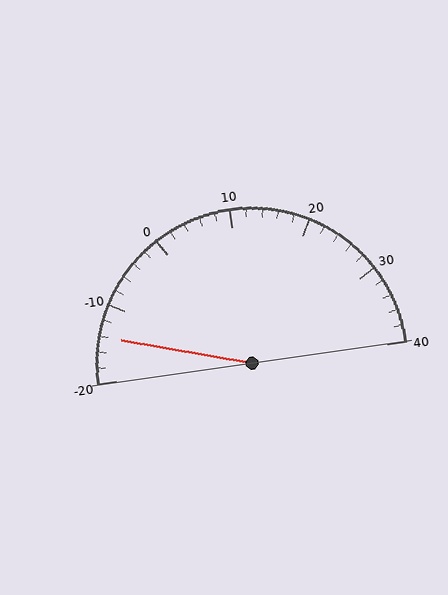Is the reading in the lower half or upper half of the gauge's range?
The reading is in the lower half of the range (-20 to 40).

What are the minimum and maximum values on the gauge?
The gauge ranges from -20 to 40.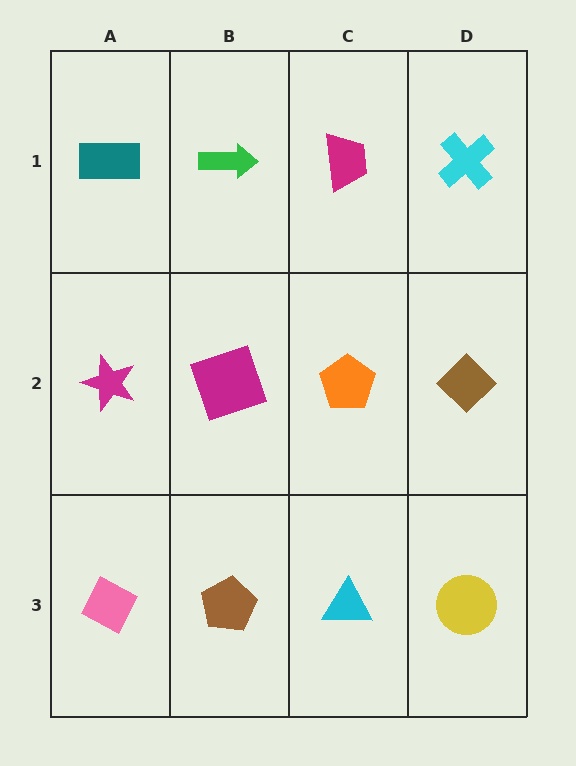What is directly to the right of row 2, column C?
A brown diamond.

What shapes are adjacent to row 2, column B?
A green arrow (row 1, column B), a brown pentagon (row 3, column B), a magenta star (row 2, column A), an orange pentagon (row 2, column C).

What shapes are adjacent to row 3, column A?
A magenta star (row 2, column A), a brown pentagon (row 3, column B).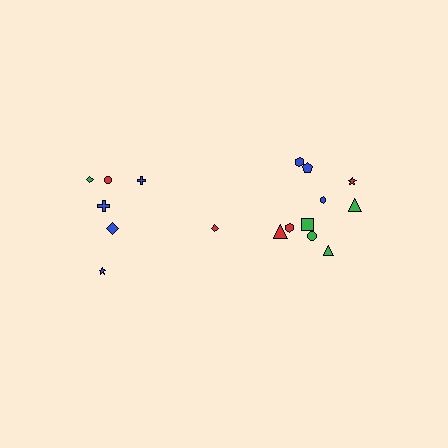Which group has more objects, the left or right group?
The right group.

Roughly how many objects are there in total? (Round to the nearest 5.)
Roughly 15 objects in total.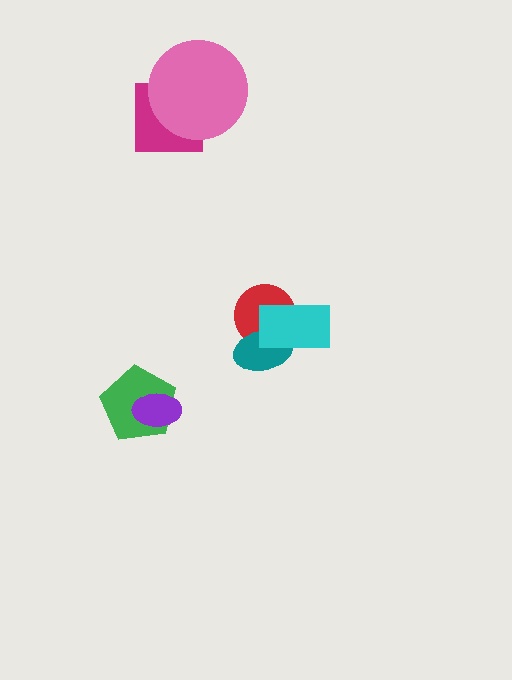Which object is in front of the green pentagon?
The purple ellipse is in front of the green pentagon.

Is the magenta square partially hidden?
Yes, it is partially covered by another shape.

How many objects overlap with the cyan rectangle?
2 objects overlap with the cyan rectangle.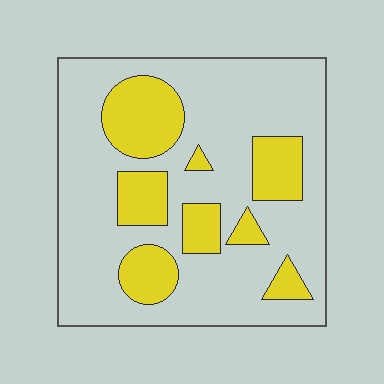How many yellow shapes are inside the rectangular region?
8.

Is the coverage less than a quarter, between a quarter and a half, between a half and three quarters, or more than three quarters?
Between a quarter and a half.